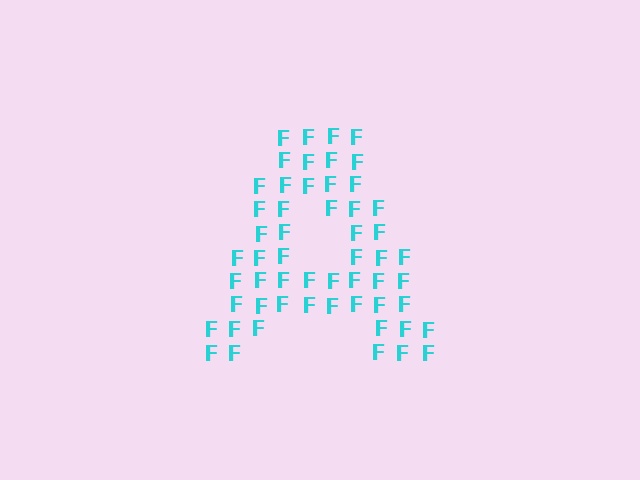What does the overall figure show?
The overall figure shows the letter A.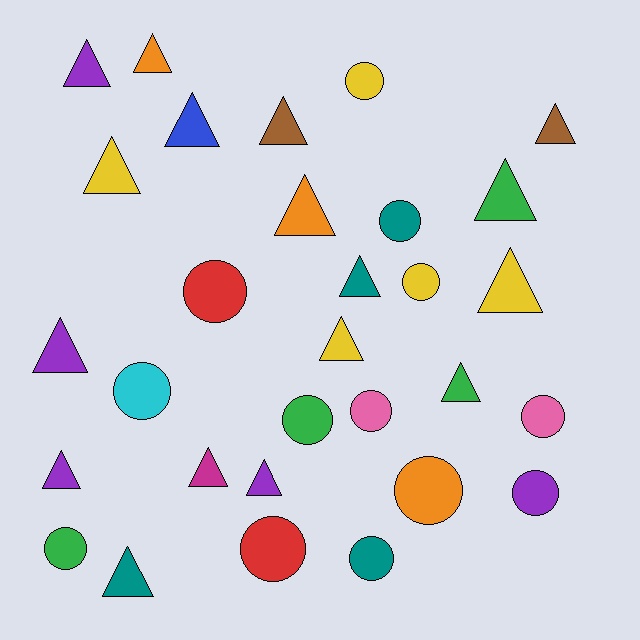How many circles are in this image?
There are 13 circles.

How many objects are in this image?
There are 30 objects.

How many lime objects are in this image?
There are no lime objects.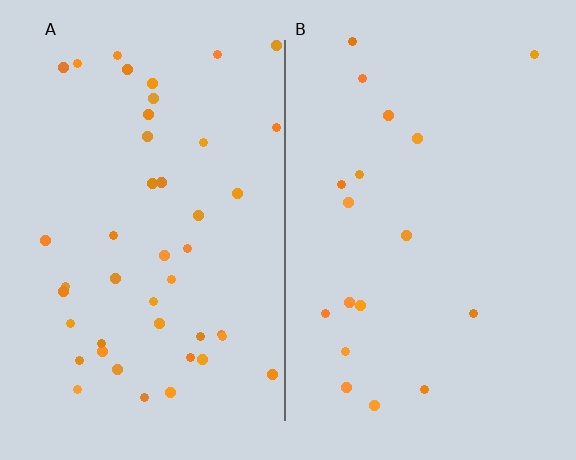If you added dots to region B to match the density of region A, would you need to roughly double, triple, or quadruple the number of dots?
Approximately double.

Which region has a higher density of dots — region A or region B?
A (the left).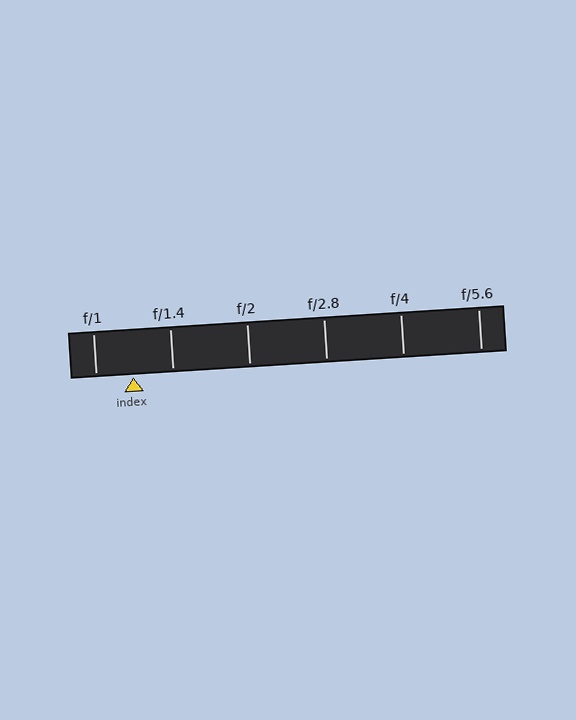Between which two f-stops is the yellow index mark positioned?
The index mark is between f/1 and f/1.4.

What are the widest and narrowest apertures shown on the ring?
The widest aperture shown is f/1 and the narrowest is f/5.6.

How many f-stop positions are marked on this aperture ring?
There are 6 f-stop positions marked.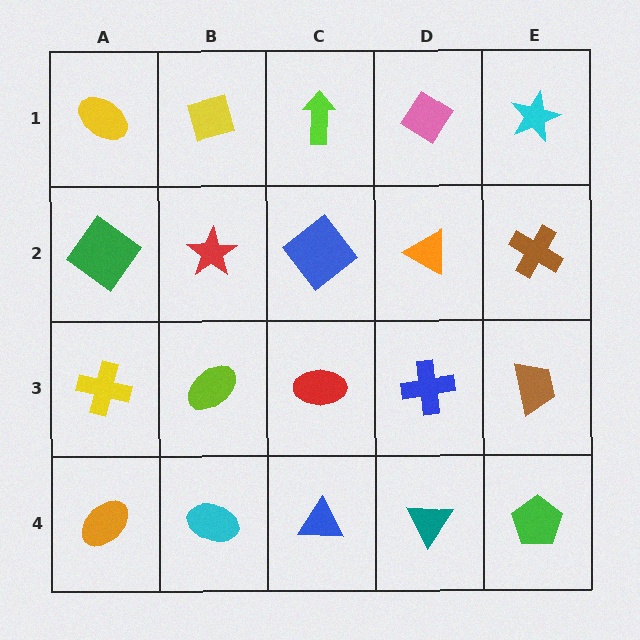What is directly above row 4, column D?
A blue cross.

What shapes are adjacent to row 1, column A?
A green diamond (row 2, column A), a yellow diamond (row 1, column B).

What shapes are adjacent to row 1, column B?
A red star (row 2, column B), a yellow ellipse (row 1, column A), a lime arrow (row 1, column C).